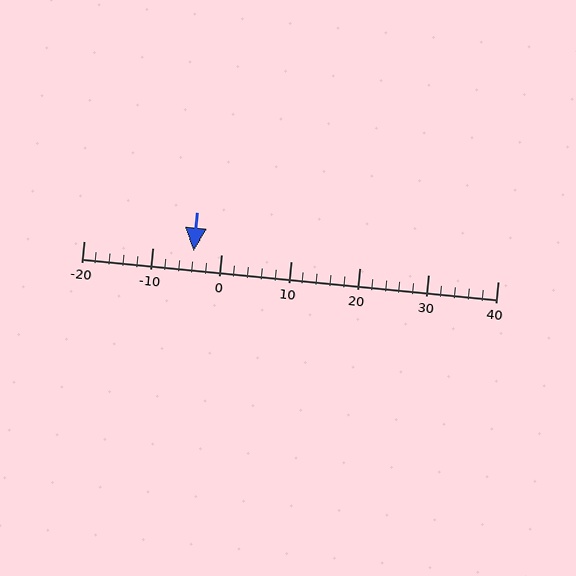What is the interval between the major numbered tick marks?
The major tick marks are spaced 10 units apart.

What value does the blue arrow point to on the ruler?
The blue arrow points to approximately -4.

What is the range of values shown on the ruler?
The ruler shows values from -20 to 40.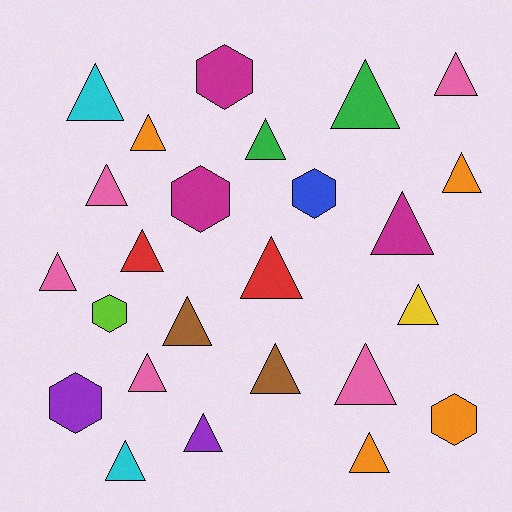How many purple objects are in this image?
There are 2 purple objects.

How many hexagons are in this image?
There are 6 hexagons.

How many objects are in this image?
There are 25 objects.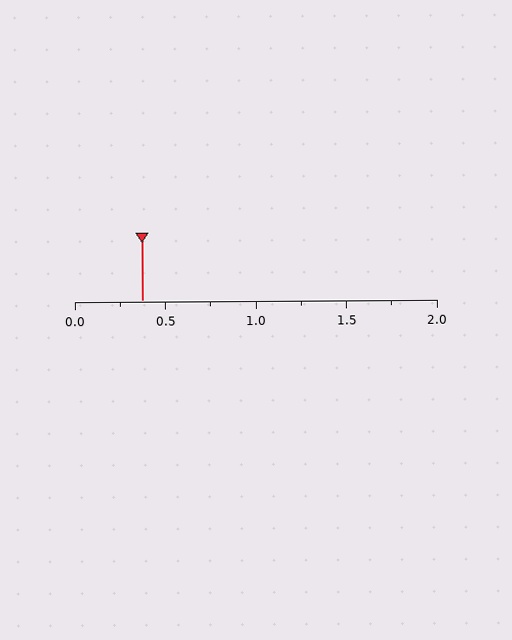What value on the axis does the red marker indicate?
The marker indicates approximately 0.38.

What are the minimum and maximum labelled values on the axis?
The axis runs from 0.0 to 2.0.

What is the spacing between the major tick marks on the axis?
The major ticks are spaced 0.5 apart.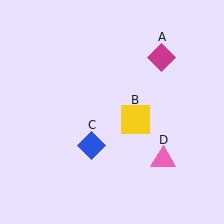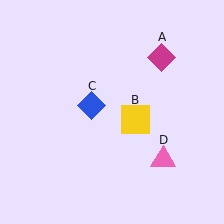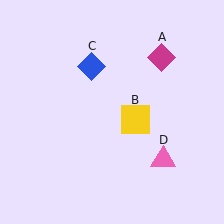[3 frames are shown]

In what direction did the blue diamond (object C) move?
The blue diamond (object C) moved up.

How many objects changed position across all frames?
1 object changed position: blue diamond (object C).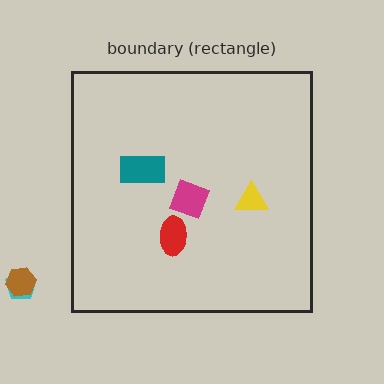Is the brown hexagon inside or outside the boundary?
Outside.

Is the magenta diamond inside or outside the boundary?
Inside.